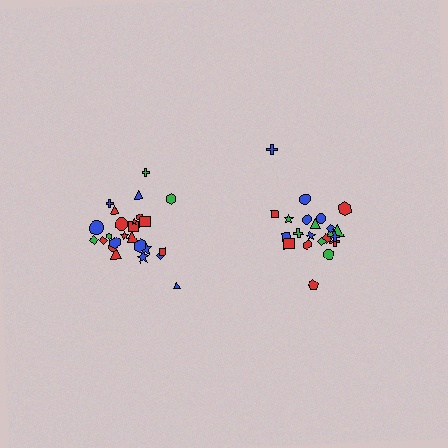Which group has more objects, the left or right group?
The left group.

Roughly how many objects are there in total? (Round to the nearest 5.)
Roughly 45 objects in total.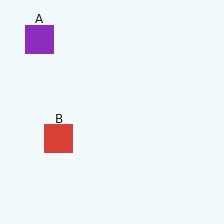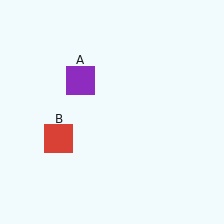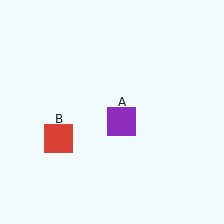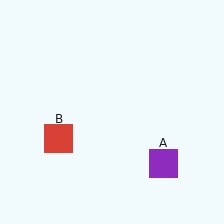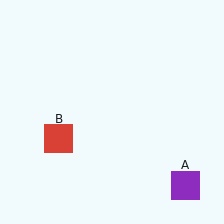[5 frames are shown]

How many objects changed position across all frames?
1 object changed position: purple square (object A).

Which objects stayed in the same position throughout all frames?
Red square (object B) remained stationary.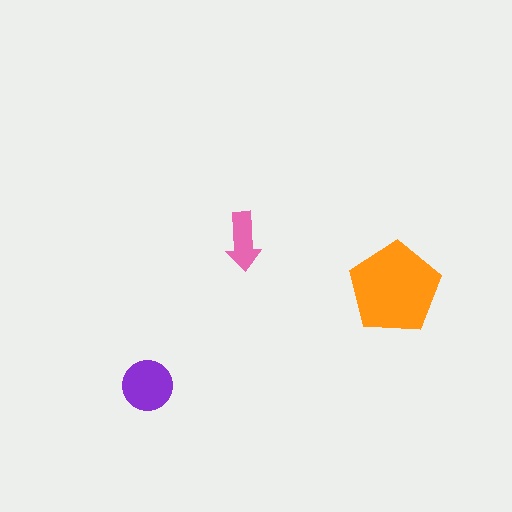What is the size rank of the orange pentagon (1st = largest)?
1st.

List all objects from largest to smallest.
The orange pentagon, the purple circle, the pink arrow.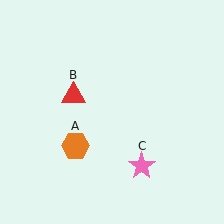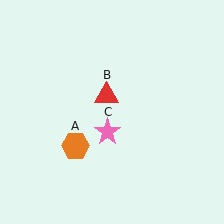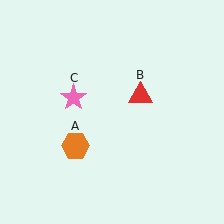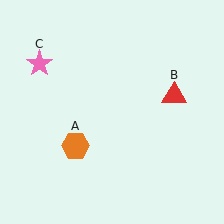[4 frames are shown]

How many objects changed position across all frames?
2 objects changed position: red triangle (object B), pink star (object C).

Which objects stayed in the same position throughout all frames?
Orange hexagon (object A) remained stationary.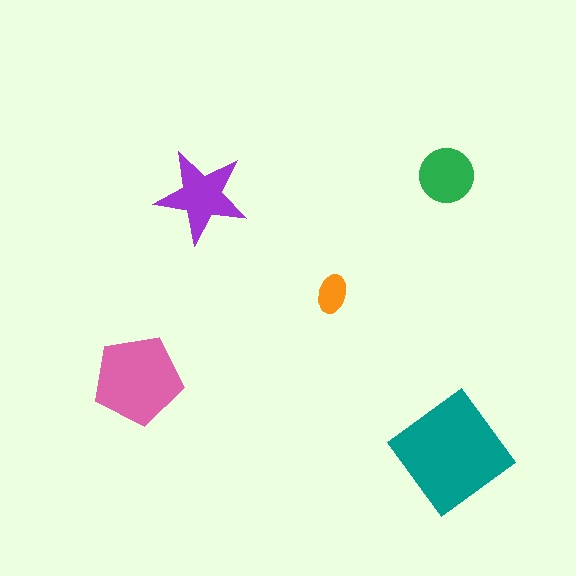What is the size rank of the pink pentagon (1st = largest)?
2nd.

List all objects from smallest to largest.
The orange ellipse, the green circle, the purple star, the pink pentagon, the teal diamond.